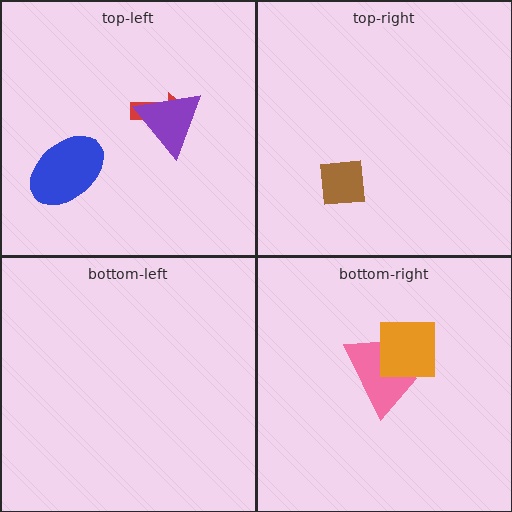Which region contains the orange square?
The bottom-right region.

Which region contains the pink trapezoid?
The bottom-right region.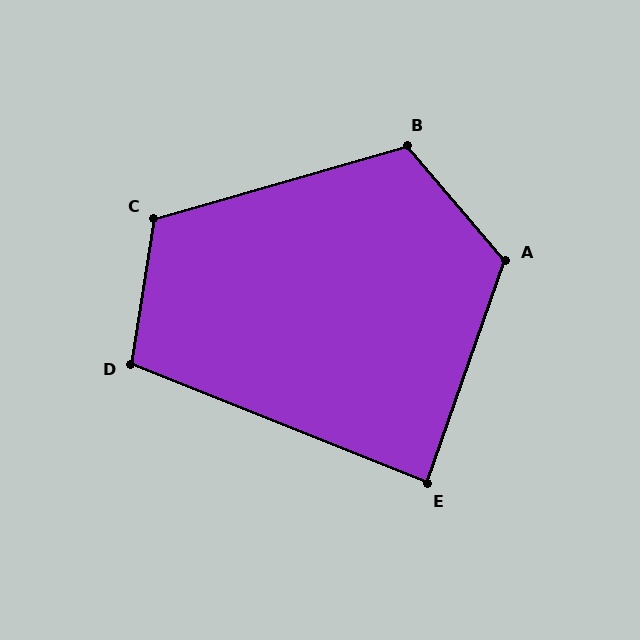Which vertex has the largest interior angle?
A, at approximately 120 degrees.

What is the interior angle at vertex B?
Approximately 115 degrees (obtuse).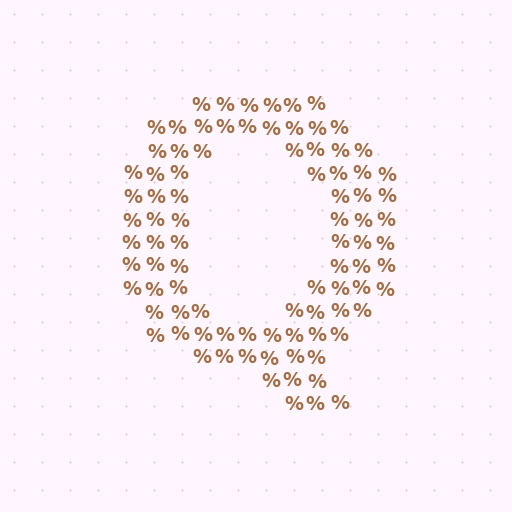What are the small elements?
The small elements are percent signs.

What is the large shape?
The large shape is the letter Q.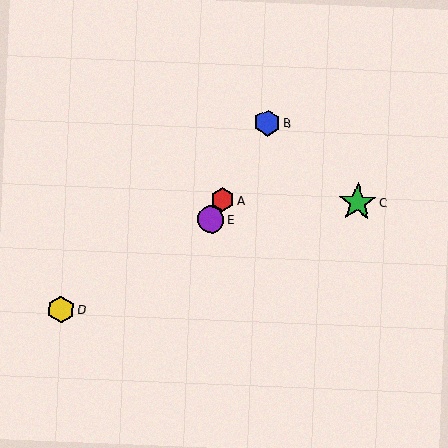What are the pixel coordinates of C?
Object C is at (357, 202).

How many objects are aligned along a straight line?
3 objects (A, B, E) are aligned along a straight line.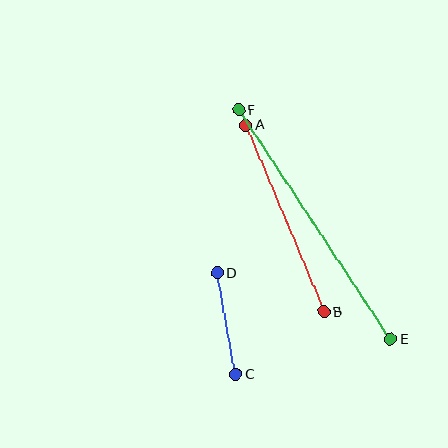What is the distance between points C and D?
The distance is approximately 103 pixels.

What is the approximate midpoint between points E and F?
The midpoint is at approximately (315, 225) pixels.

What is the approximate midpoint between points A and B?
The midpoint is at approximately (285, 219) pixels.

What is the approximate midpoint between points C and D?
The midpoint is at approximately (226, 324) pixels.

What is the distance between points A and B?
The distance is approximately 202 pixels.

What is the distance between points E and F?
The distance is approximately 275 pixels.